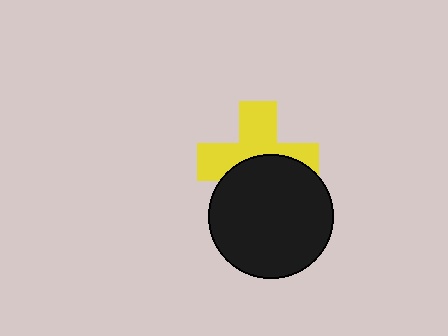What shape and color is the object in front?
The object in front is a black circle.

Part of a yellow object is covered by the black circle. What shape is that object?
It is a cross.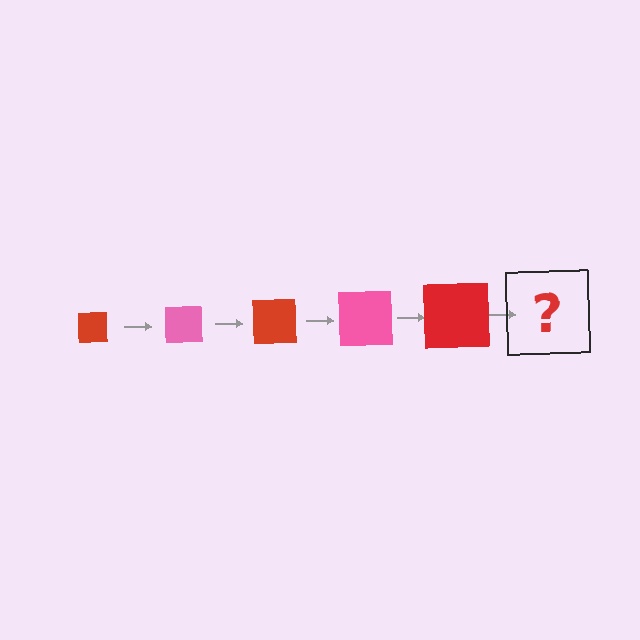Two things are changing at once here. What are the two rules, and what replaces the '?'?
The two rules are that the square grows larger each step and the color cycles through red and pink. The '?' should be a pink square, larger than the previous one.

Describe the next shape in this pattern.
It should be a pink square, larger than the previous one.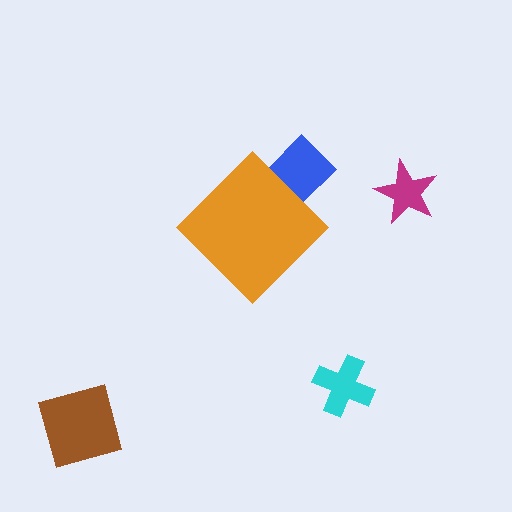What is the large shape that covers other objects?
An orange diamond.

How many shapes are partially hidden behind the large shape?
1 shape is partially hidden.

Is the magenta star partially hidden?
No, the magenta star is fully visible.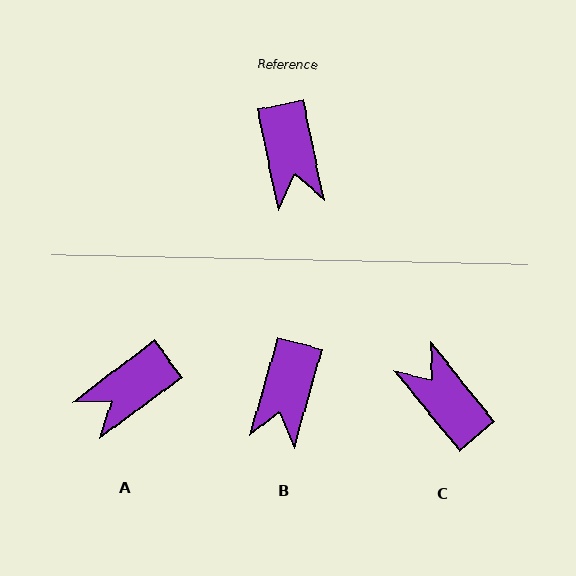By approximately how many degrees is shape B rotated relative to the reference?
Approximately 27 degrees clockwise.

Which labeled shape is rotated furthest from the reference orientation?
C, about 153 degrees away.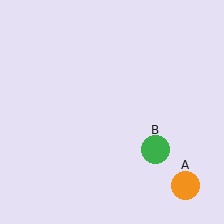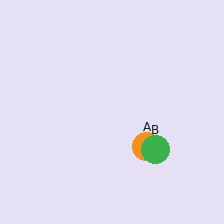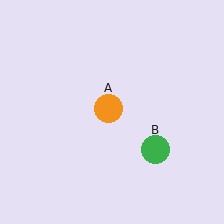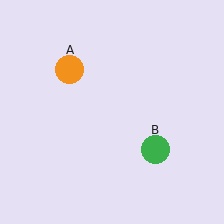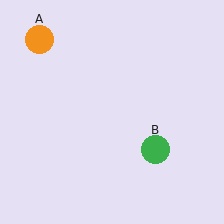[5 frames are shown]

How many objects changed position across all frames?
1 object changed position: orange circle (object A).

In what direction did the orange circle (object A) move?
The orange circle (object A) moved up and to the left.